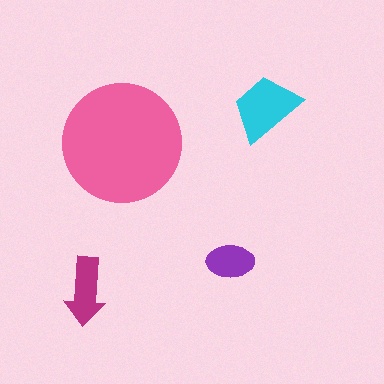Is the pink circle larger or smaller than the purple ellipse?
Larger.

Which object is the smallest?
The purple ellipse.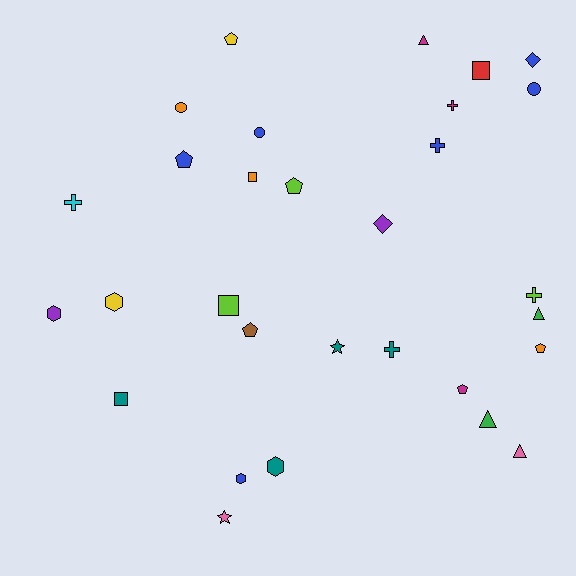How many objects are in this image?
There are 30 objects.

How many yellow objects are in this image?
There are 2 yellow objects.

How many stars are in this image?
There are 2 stars.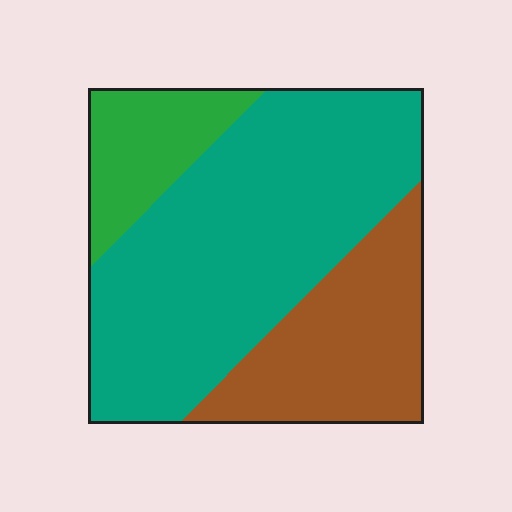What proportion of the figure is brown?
Brown covers 27% of the figure.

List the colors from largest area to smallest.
From largest to smallest: teal, brown, green.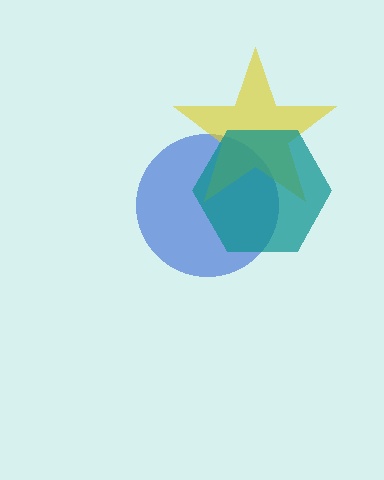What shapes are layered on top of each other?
The layered shapes are: a blue circle, a yellow star, a teal hexagon.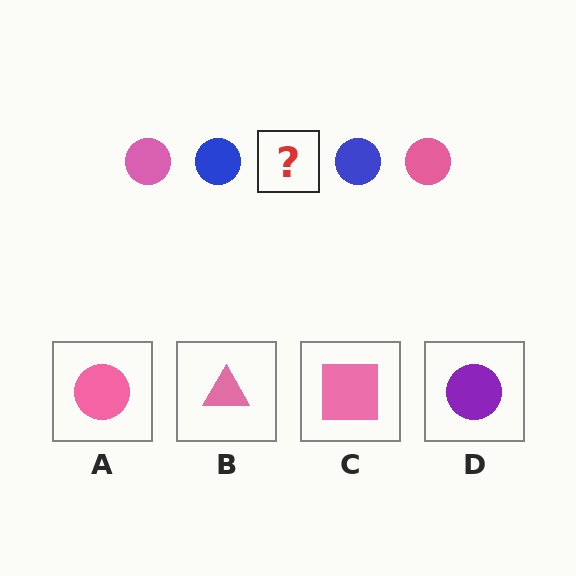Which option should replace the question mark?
Option A.